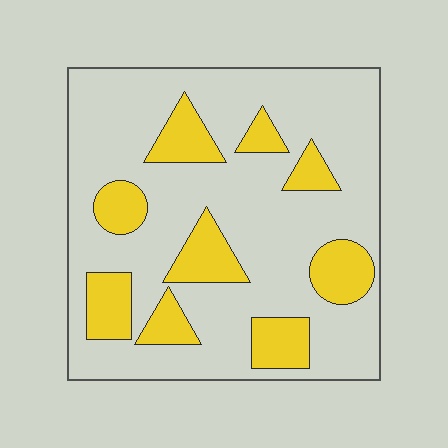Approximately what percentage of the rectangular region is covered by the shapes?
Approximately 25%.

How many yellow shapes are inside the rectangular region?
9.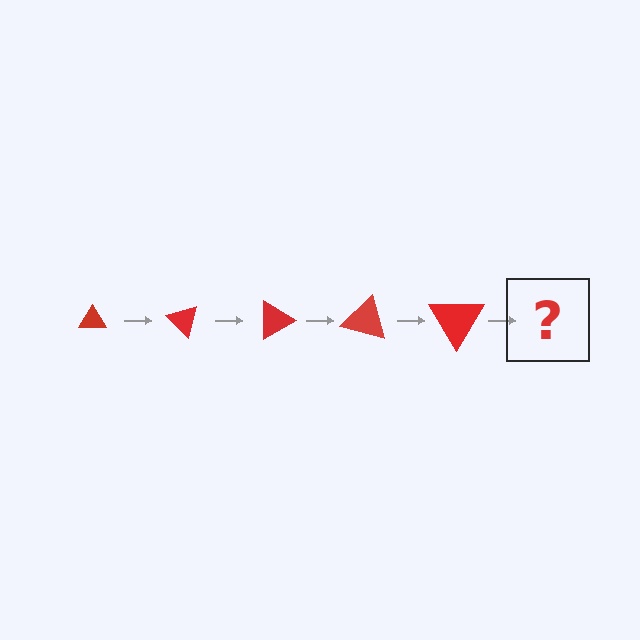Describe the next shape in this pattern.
It should be a triangle, larger than the previous one and rotated 225 degrees from the start.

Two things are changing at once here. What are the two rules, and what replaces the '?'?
The two rules are that the triangle grows larger each step and it rotates 45 degrees each step. The '?' should be a triangle, larger than the previous one and rotated 225 degrees from the start.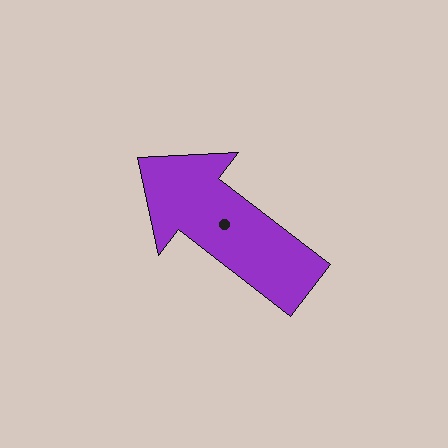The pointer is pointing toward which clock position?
Roughly 10 o'clock.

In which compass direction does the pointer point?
Northwest.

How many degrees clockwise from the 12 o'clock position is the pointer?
Approximately 308 degrees.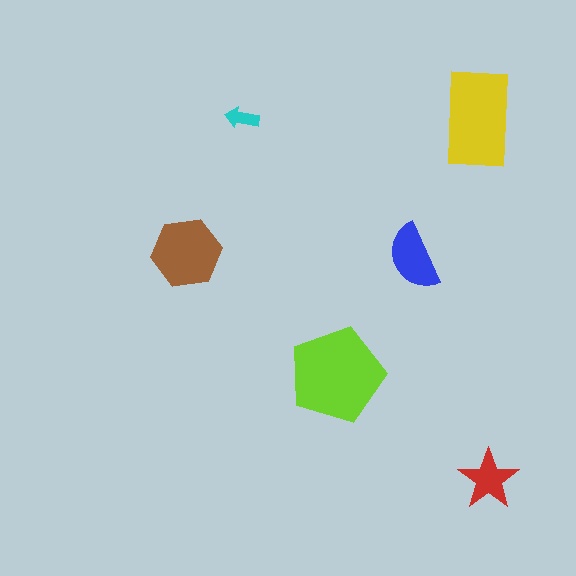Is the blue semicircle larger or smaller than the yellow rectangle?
Smaller.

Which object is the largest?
The lime pentagon.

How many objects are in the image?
There are 6 objects in the image.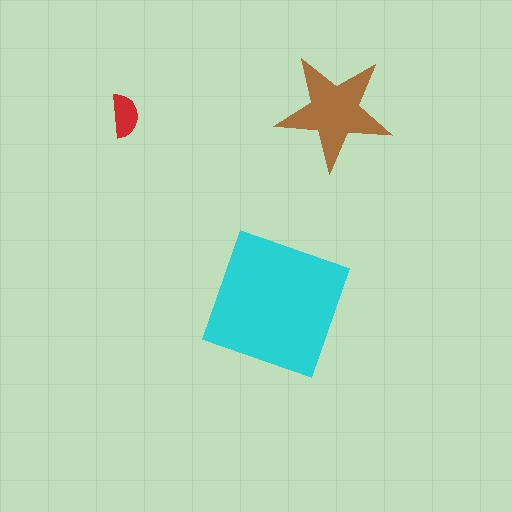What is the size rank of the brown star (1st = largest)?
2nd.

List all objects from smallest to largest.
The red semicircle, the brown star, the cyan square.